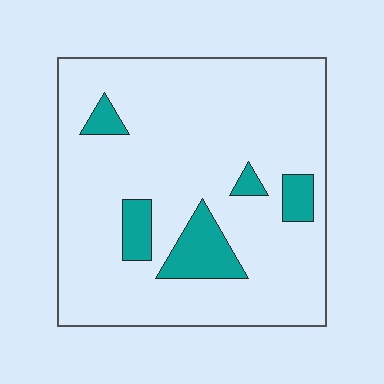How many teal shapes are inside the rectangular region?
5.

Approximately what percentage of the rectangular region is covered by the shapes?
Approximately 10%.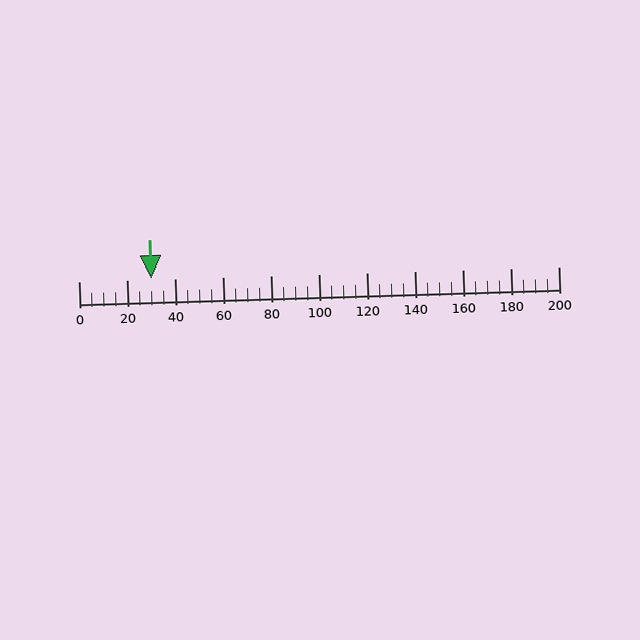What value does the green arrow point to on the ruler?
The green arrow points to approximately 30.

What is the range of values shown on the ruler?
The ruler shows values from 0 to 200.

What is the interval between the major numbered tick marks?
The major tick marks are spaced 20 units apart.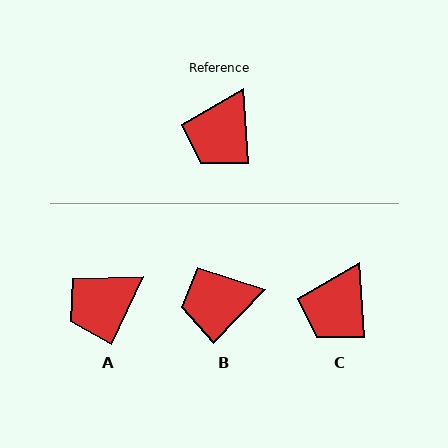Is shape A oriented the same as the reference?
No, it is off by about 29 degrees.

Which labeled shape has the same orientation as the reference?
C.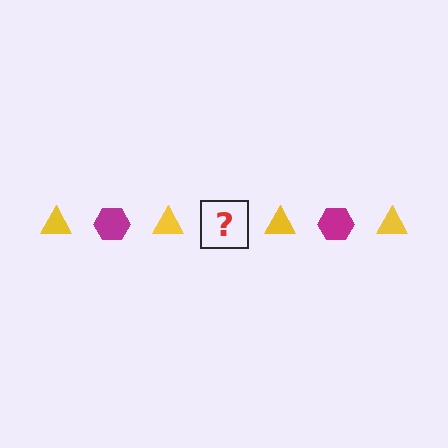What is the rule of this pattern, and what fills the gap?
The rule is that the pattern alternates between yellow triangle and magenta hexagon. The gap should be filled with a magenta hexagon.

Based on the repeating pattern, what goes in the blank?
The blank should be a magenta hexagon.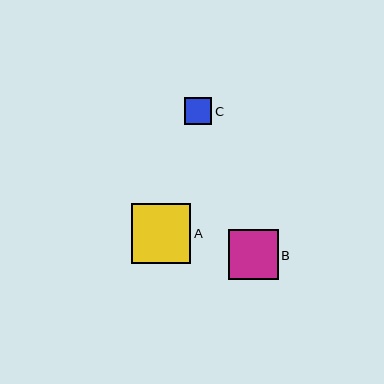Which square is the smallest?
Square C is the smallest with a size of approximately 27 pixels.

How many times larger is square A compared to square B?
Square A is approximately 1.2 times the size of square B.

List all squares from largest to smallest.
From largest to smallest: A, B, C.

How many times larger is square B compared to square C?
Square B is approximately 1.8 times the size of square C.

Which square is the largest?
Square A is the largest with a size of approximately 60 pixels.